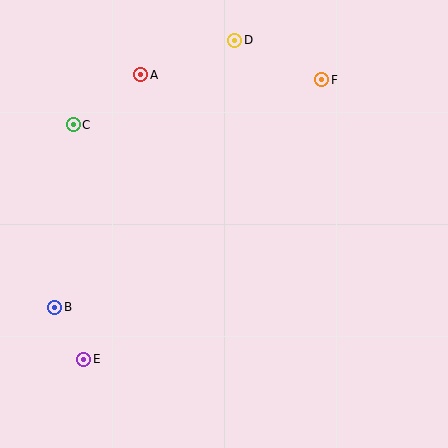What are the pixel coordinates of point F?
Point F is at (322, 80).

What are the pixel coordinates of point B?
Point B is at (55, 307).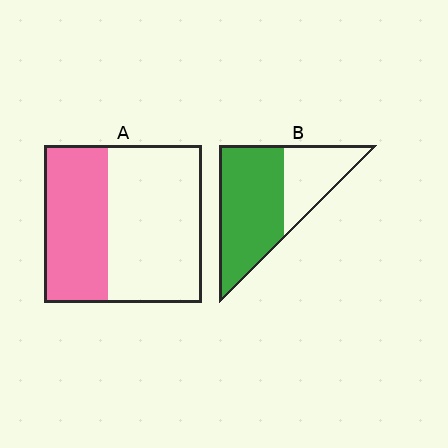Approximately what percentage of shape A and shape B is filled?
A is approximately 40% and B is approximately 65%.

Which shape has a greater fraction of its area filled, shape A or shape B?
Shape B.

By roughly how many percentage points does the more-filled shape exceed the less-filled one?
By roughly 25 percentage points (B over A).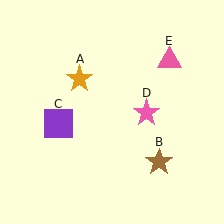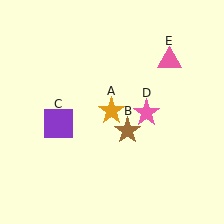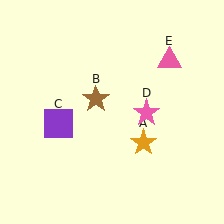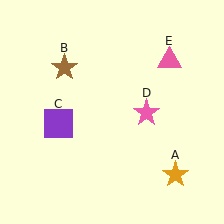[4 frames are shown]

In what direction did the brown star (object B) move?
The brown star (object B) moved up and to the left.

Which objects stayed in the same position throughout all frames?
Purple square (object C) and pink star (object D) and pink triangle (object E) remained stationary.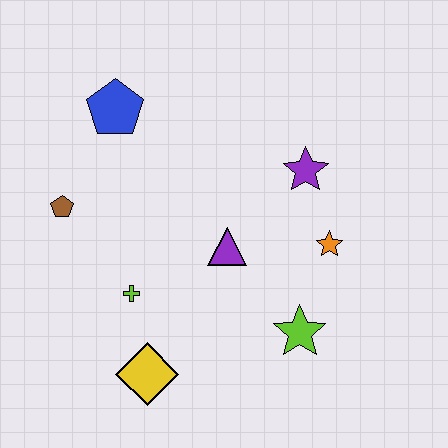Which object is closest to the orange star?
The purple star is closest to the orange star.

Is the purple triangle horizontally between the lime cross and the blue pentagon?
No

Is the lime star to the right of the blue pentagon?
Yes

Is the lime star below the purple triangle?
Yes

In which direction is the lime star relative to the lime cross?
The lime star is to the right of the lime cross.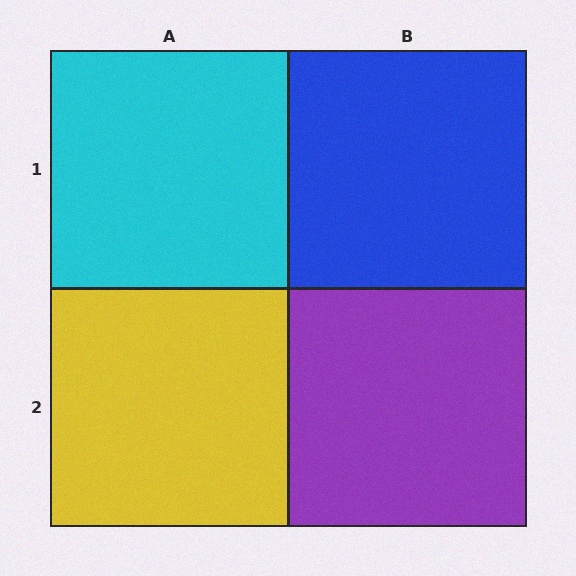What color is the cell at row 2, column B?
Purple.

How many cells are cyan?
1 cell is cyan.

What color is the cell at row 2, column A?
Yellow.